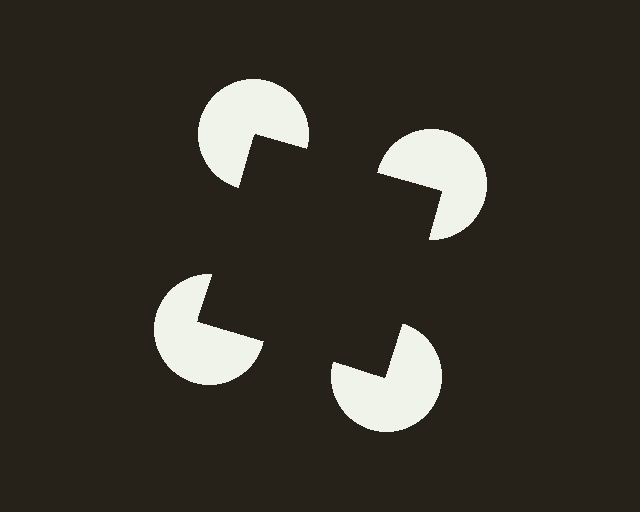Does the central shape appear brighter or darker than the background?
It typically appears slightly darker than the background, even though no actual brightness change is drawn.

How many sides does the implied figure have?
4 sides.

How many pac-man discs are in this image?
There are 4 — one at each vertex of the illusory square.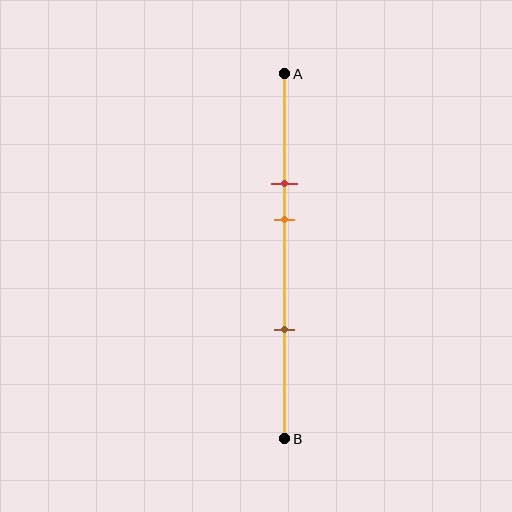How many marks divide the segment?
There are 3 marks dividing the segment.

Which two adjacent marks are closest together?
The red and orange marks are the closest adjacent pair.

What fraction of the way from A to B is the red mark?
The red mark is approximately 30% (0.3) of the way from A to B.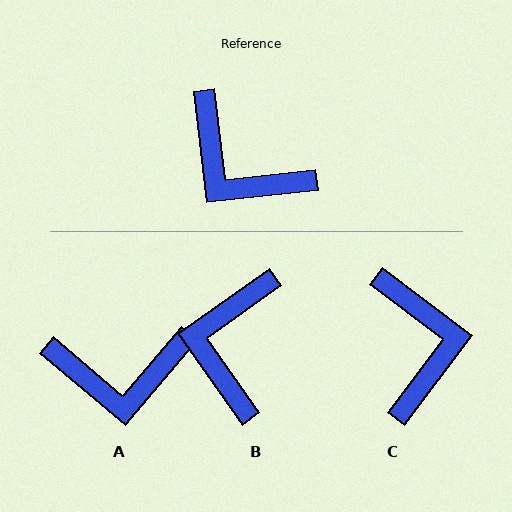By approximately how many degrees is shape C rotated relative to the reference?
Approximately 137 degrees counter-clockwise.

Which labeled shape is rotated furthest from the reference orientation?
C, about 137 degrees away.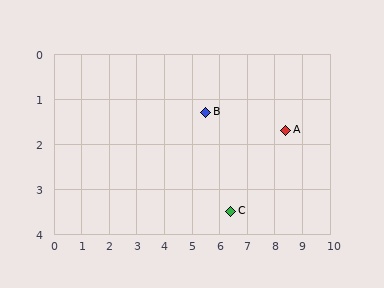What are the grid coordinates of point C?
Point C is at approximately (6.4, 3.5).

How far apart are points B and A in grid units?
Points B and A are about 2.9 grid units apart.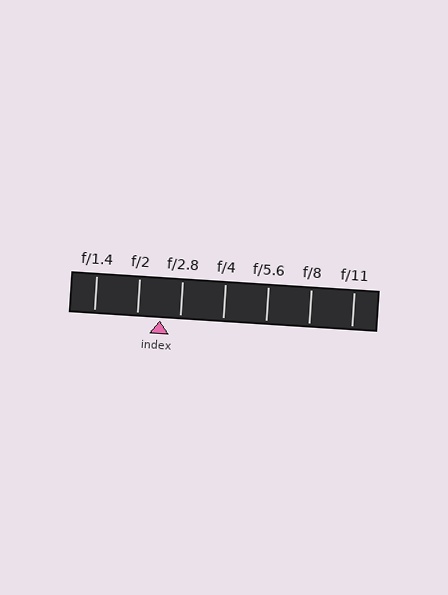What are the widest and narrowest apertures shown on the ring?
The widest aperture shown is f/1.4 and the narrowest is f/11.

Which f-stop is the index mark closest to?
The index mark is closest to f/2.8.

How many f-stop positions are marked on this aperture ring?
There are 7 f-stop positions marked.